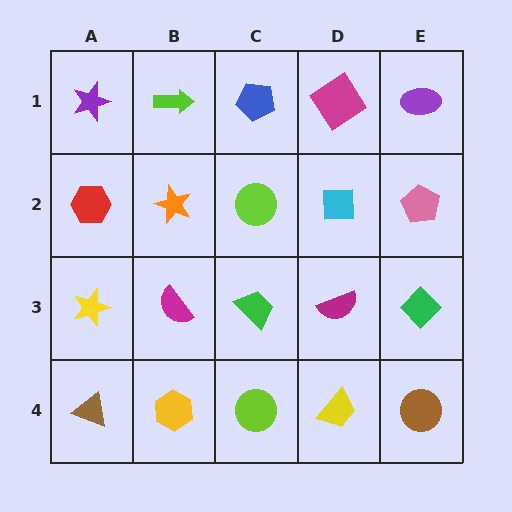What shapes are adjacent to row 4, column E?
A green diamond (row 3, column E), a yellow trapezoid (row 4, column D).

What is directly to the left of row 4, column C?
A yellow hexagon.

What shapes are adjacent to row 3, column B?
An orange star (row 2, column B), a yellow hexagon (row 4, column B), a yellow star (row 3, column A), a green trapezoid (row 3, column C).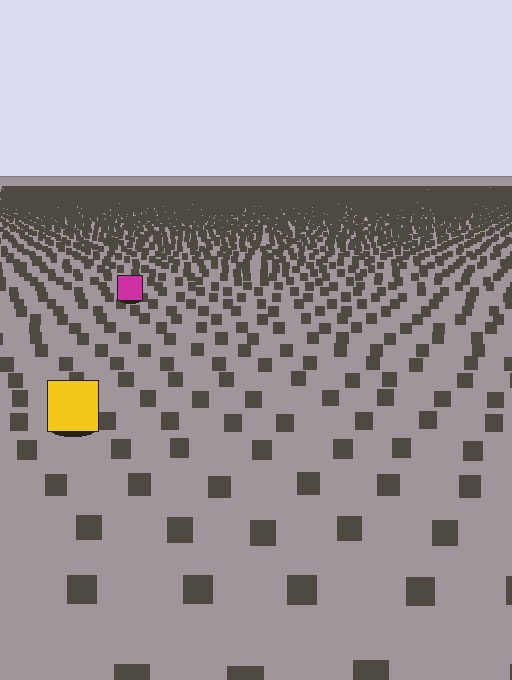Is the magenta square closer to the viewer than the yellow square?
No. The yellow square is closer — you can tell from the texture gradient: the ground texture is coarser near it.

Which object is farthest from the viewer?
The magenta square is farthest from the viewer. It appears smaller and the ground texture around it is denser.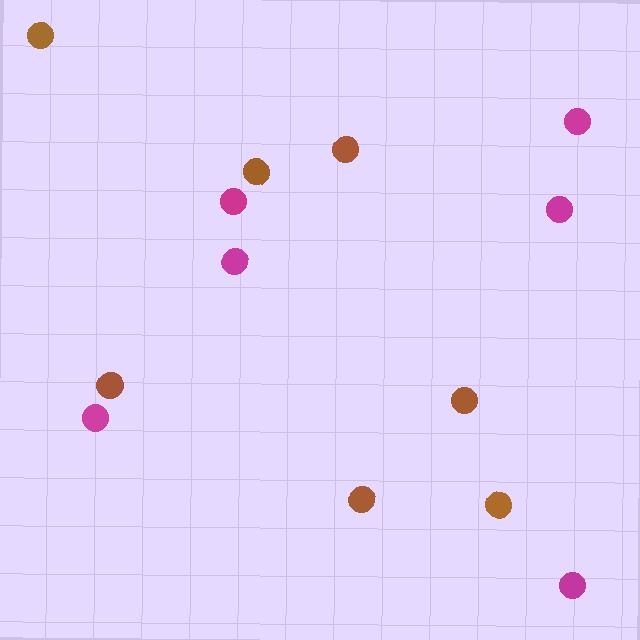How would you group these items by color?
There are 2 groups: one group of brown circles (7) and one group of magenta circles (6).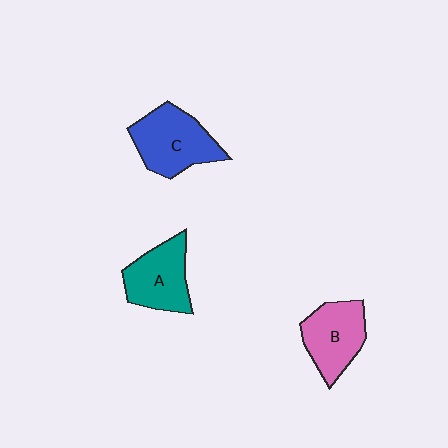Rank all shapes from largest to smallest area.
From largest to smallest: C (blue), B (pink), A (teal).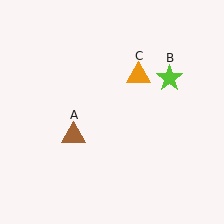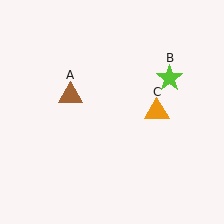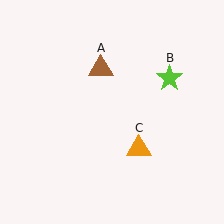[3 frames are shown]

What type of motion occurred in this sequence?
The brown triangle (object A), orange triangle (object C) rotated clockwise around the center of the scene.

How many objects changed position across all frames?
2 objects changed position: brown triangle (object A), orange triangle (object C).